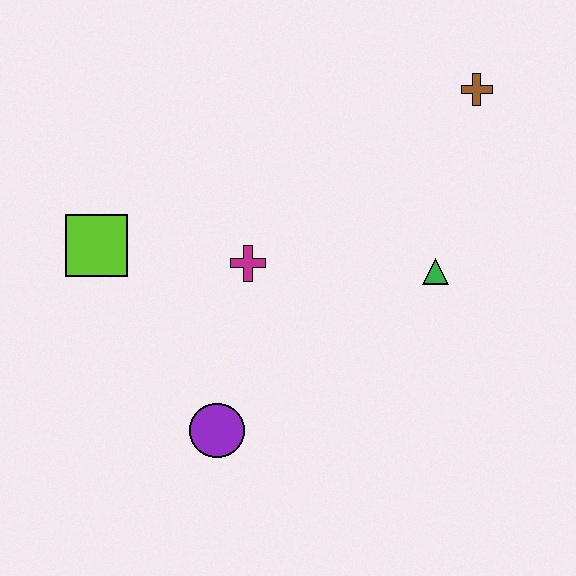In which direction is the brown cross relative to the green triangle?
The brown cross is above the green triangle.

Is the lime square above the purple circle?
Yes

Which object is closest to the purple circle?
The magenta cross is closest to the purple circle.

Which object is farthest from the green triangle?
The lime square is farthest from the green triangle.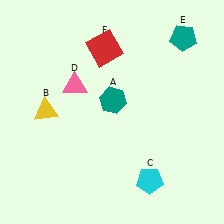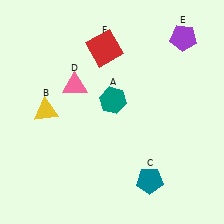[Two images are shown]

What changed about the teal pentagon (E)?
In Image 1, E is teal. In Image 2, it changed to purple.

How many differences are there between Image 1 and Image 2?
There are 2 differences between the two images.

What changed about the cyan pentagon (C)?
In Image 1, C is cyan. In Image 2, it changed to teal.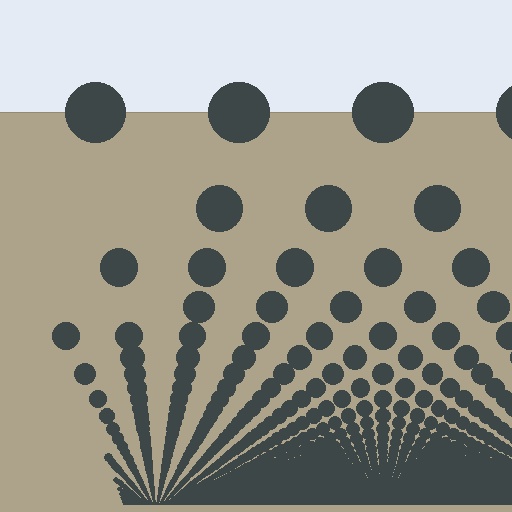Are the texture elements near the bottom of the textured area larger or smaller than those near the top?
Smaller. The gradient is inverted — elements near the bottom are smaller and denser.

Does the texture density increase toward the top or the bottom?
Density increases toward the bottom.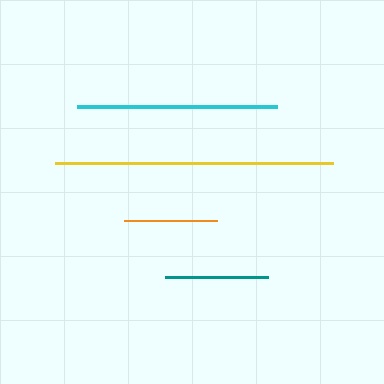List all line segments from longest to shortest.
From longest to shortest: yellow, cyan, teal, orange.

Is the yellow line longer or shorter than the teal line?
The yellow line is longer than the teal line.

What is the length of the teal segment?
The teal segment is approximately 102 pixels long.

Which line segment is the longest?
The yellow line is the longest at approximately 278 pixels.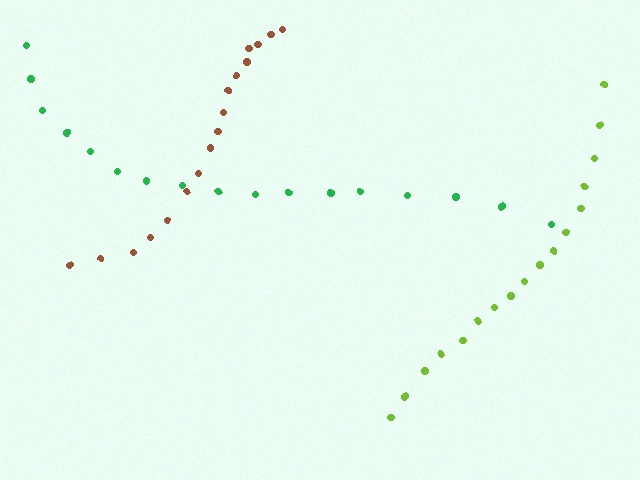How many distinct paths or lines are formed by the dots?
There are 3 distinct paths.